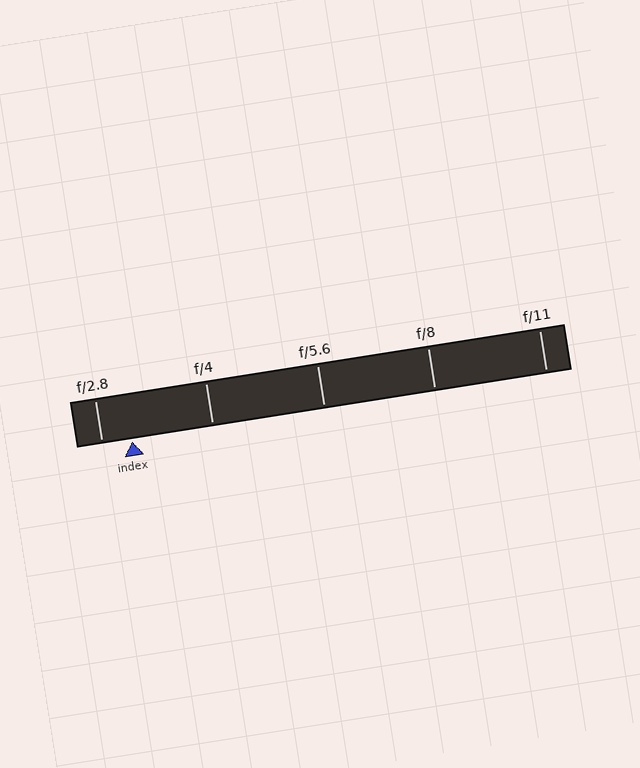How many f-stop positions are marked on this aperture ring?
There are 5 f-stop positions marked.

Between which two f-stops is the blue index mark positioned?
The index mark is between f/2.8 and f/4.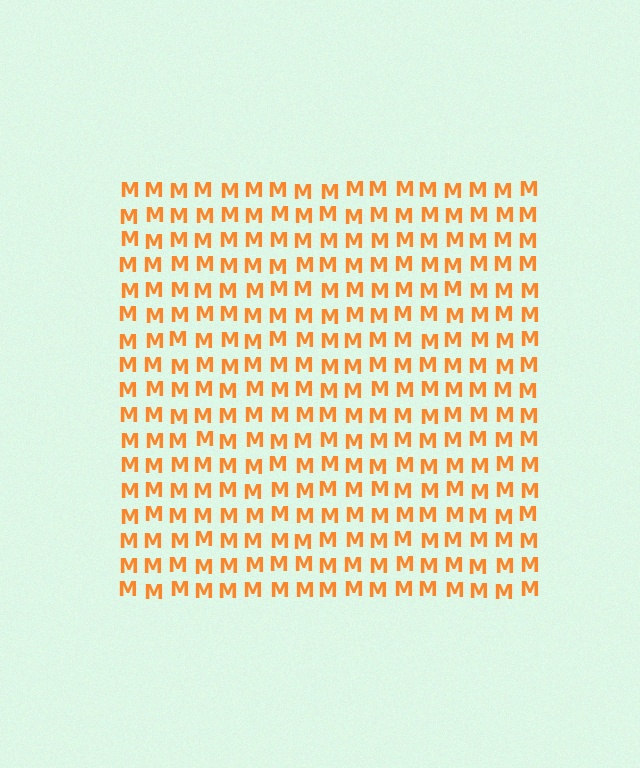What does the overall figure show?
The overall figure shows a square.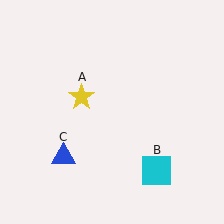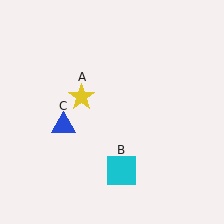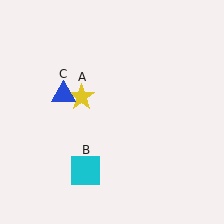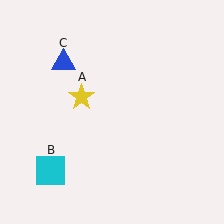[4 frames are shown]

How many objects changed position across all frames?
2 objects changed position: cyan square (object B), blue triangle (object C).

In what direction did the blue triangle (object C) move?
The blue triangle (object C) moved up.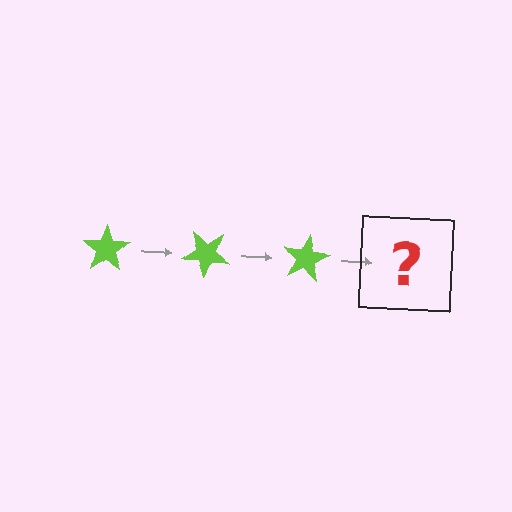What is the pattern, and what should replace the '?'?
The pattern is that the star rotates 40 degrees each step. The '?' should be a lime star rotated 120 degrees.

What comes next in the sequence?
The next element should be a lime star rotated 120 degrees.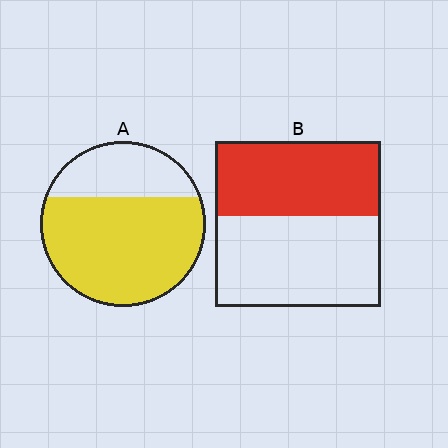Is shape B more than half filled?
No.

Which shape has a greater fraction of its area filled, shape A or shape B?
Shape A.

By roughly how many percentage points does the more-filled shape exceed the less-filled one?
By roughly 25 percentage points (A over B).